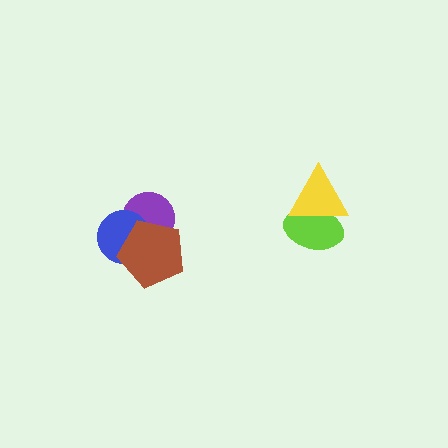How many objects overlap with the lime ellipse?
1 object overlaps with the lime ellipse.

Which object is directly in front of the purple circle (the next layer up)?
The blue circle is directly in front of the purple circle.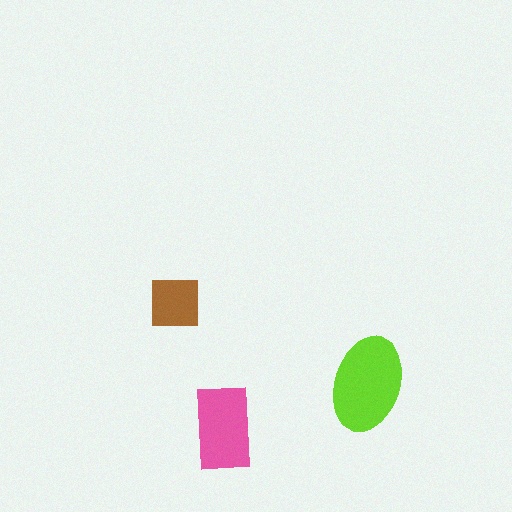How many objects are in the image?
There are 3 objects in the image.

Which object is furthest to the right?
The lime ellipse is rightmost.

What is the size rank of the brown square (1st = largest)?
3rd.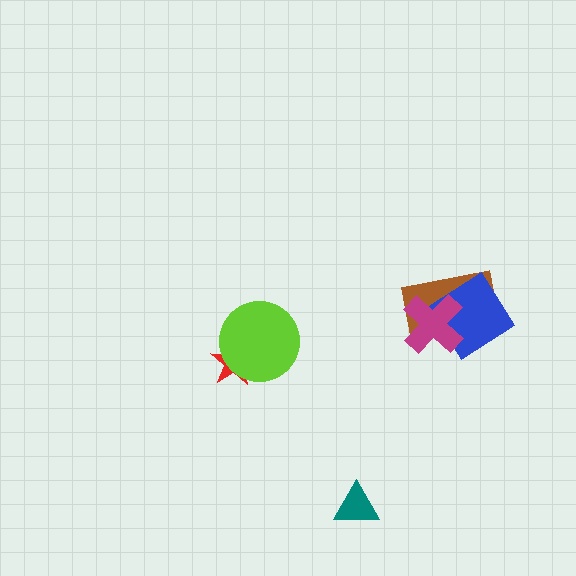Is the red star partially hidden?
Yes, it is partially covered by another shape.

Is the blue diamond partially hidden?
Yes, it is partially covered by another shape.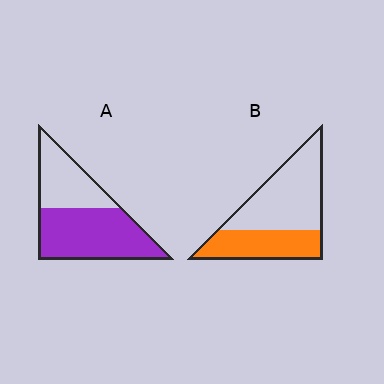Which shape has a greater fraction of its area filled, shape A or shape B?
Shape A.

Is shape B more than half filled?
No.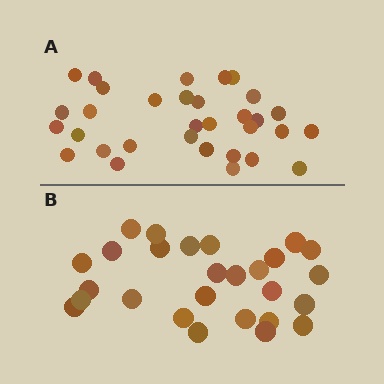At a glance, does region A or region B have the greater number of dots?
Region A (the top region) has more dots.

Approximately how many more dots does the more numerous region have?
Region A has about 5 more dots than region B.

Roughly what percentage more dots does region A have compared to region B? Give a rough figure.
About 20% more.